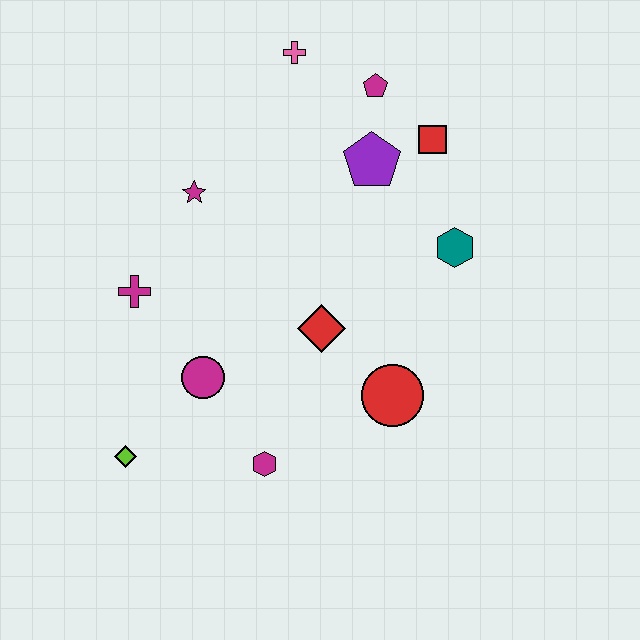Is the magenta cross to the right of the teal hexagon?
No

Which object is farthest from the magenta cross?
The red square is farthest from the magenta cross.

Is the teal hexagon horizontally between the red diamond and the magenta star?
No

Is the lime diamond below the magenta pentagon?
Yes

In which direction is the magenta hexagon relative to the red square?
The magenta hexagon is below the red square.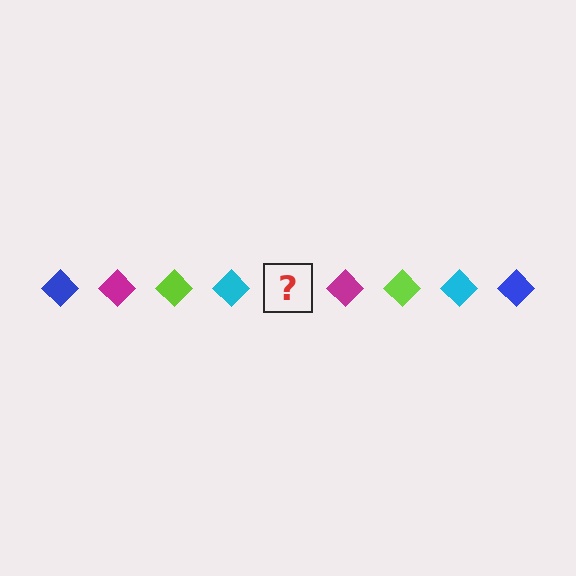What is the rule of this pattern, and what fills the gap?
The rule is that the pattern cycles through blue, magenta, lime, cyan diamonds. The gap should be filled with a blue diamond.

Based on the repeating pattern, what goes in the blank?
The blank should be a blue diamond.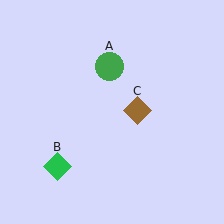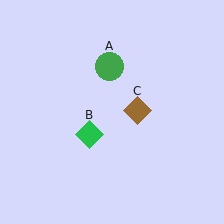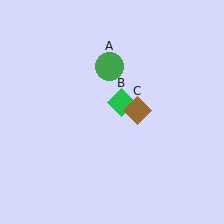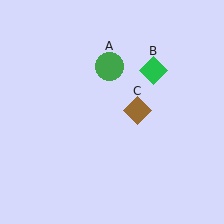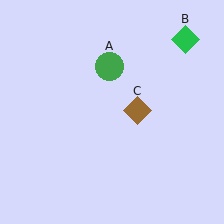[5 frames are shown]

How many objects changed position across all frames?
1 object changed position: green diamond (object B).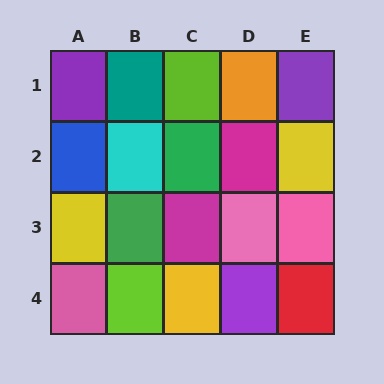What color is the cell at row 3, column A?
Yellow.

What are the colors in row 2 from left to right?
Blue, cyan, green, magenta, yellow.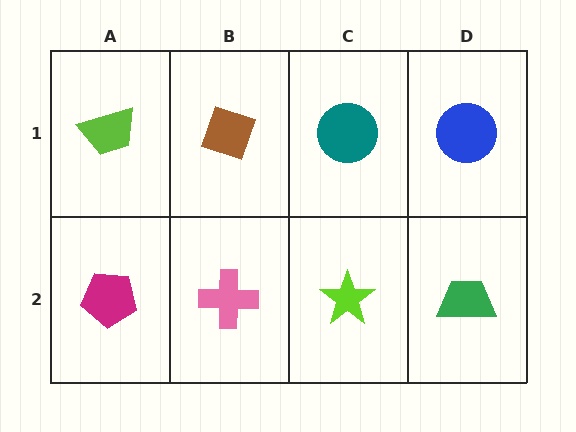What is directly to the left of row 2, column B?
A magenta pentagon.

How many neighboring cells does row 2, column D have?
2.